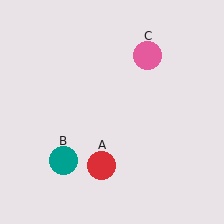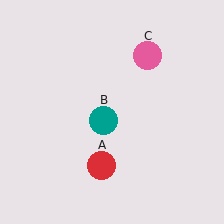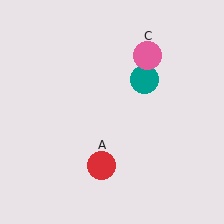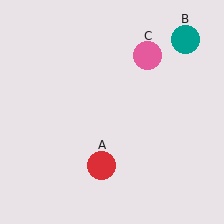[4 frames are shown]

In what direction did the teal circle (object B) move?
The teal circle (object B) moved up and to the right.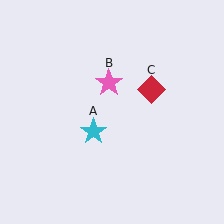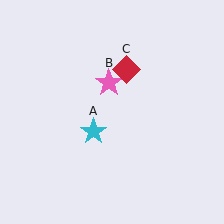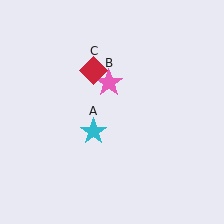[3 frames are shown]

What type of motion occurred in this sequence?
The red diamond (object C) rotated counterclockwise around the center of the scene.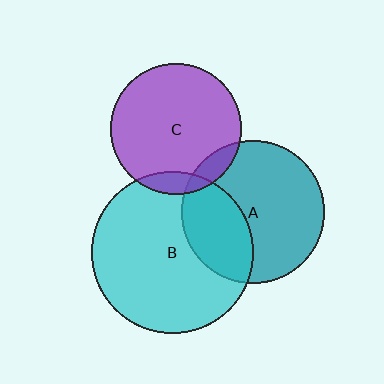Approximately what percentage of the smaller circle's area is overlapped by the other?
Approximately 35%.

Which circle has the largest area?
Circle B (cyan).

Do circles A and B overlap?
Yes.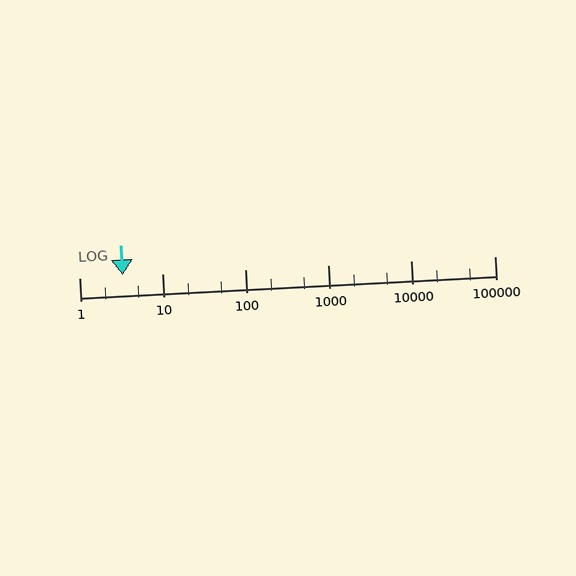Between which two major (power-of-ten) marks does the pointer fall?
The pointer is between 1 and 10.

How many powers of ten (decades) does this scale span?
The scale spans 5 decades, from 1 to 100000.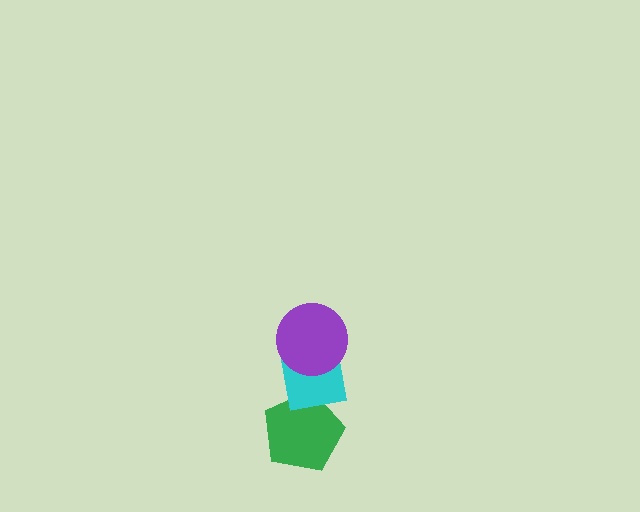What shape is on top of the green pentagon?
The cyan square is on top of the green pentagon.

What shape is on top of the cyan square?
The purple circle is on top of the cyan square.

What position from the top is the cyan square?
The cyan square is 2nd from the top.